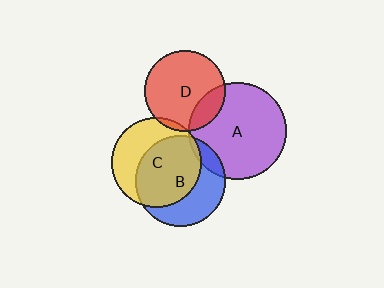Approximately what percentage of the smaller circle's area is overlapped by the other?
Approximately 10%.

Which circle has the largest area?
Circle A (purple).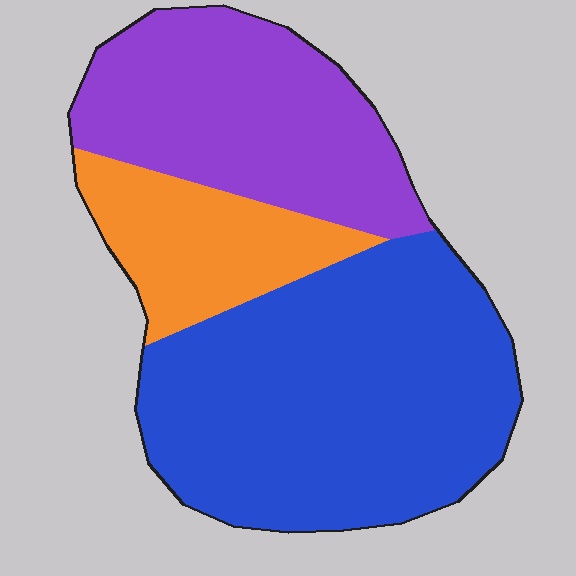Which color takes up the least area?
Orange, at roughly 15%.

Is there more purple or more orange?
Purple.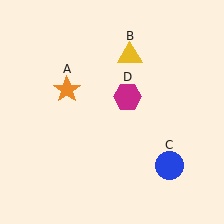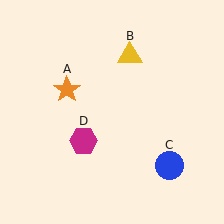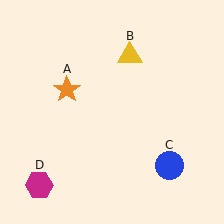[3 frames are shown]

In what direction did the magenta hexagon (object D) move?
The magenta hexagon (object D) moved down and to the left.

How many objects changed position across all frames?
1 object changed position: magenta hexagon (object D).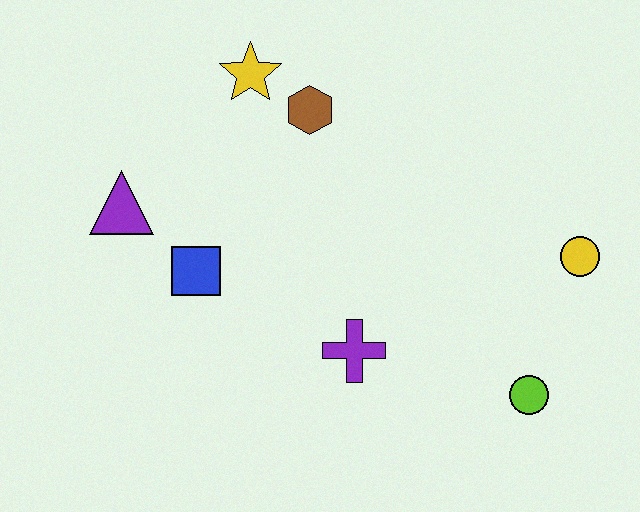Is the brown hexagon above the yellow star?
No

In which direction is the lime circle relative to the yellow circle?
The lime circle is below the yellow circle.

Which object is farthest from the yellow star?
The lime circle is farthest from the yellow star.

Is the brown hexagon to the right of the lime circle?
No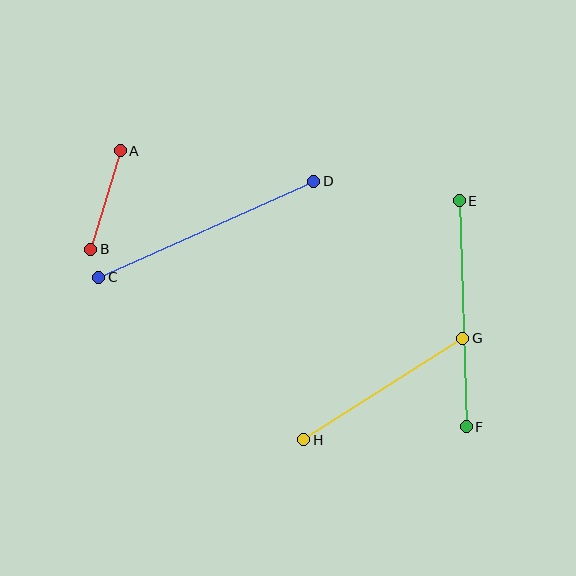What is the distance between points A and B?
The distance is approximately 102 pixels.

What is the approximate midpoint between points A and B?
The midpoint is at approximately (106, 200) pixels.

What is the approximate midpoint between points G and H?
The midpoint is at approximately (383, 389) pixels.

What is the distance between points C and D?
The distance is approximately 235 pixels.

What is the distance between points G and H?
The distance is approximately 188 pixels.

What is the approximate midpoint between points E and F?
The midpoint is at approximately (463, 314) pixels.